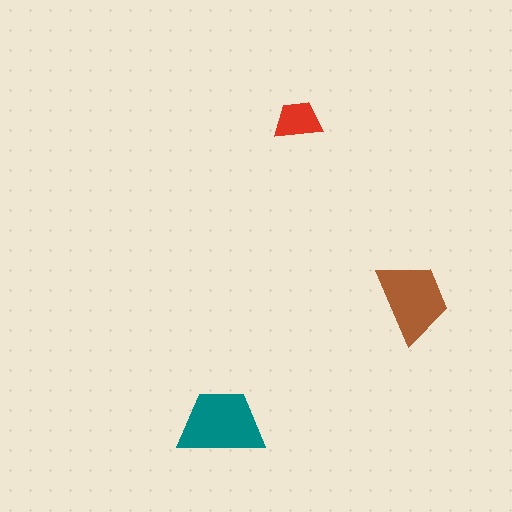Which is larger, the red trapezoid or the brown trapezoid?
The brown one.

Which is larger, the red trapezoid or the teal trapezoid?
The teal one.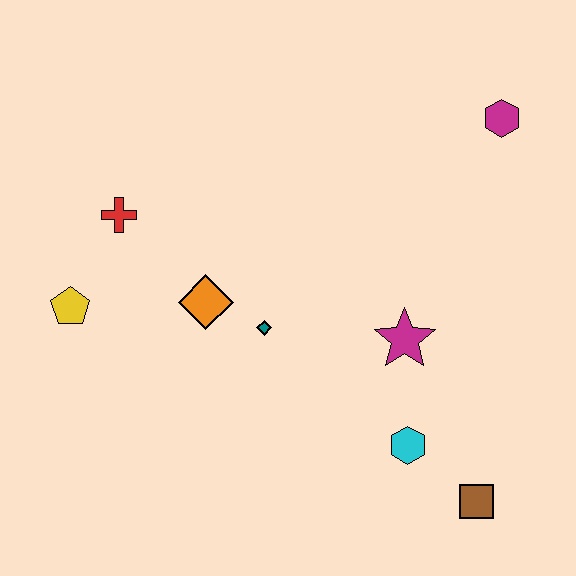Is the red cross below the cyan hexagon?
No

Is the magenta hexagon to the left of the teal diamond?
No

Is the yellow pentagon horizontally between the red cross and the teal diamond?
No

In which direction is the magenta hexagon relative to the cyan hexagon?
The magenta hexagon is above the cyan hexagon.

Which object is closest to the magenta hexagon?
The magenta star is closest to the magenta hexagon.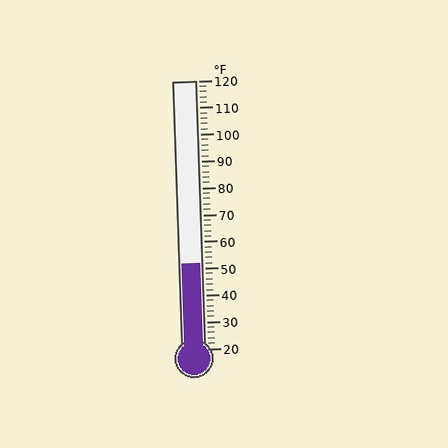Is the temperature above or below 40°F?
The temperature is above 40°F.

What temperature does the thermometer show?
The thermometer shows approximately 52°F.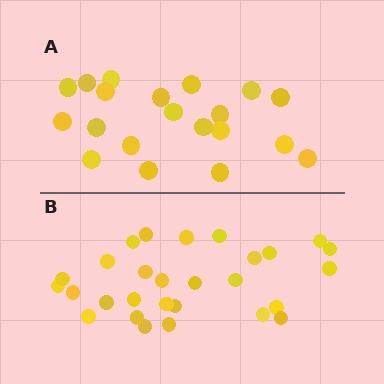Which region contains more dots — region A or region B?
Region B (the bottom region) has more dots.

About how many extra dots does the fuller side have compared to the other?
Region B has roughly 8 or so more dots than region A.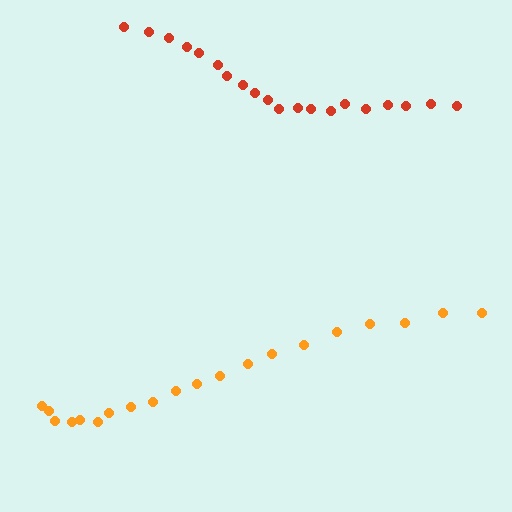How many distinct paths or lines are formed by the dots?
There are 2 distinct paths.